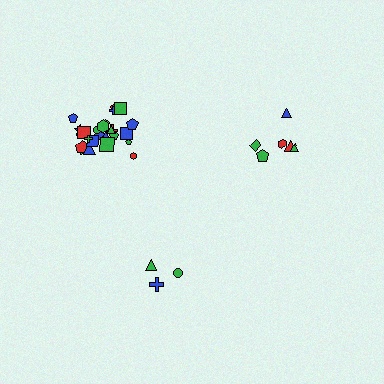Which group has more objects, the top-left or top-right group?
The top-left group.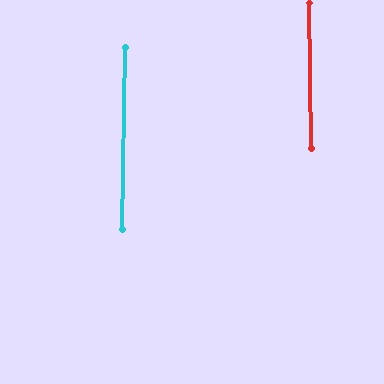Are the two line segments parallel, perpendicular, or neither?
Parallel — their directions differ by only 1.7°.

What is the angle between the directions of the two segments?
Approximately 2 degrees.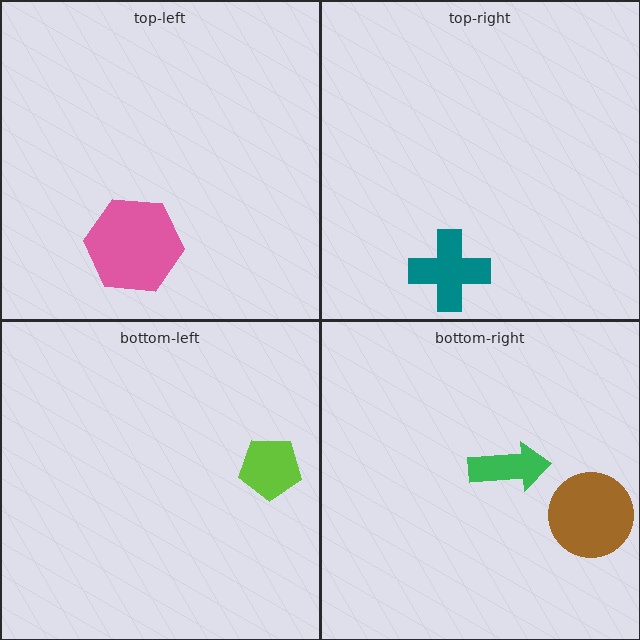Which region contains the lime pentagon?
The bottom-left region.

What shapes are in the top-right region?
The teal cross.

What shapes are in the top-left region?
The pink hexagon.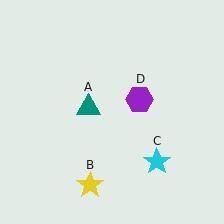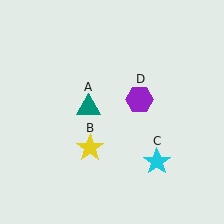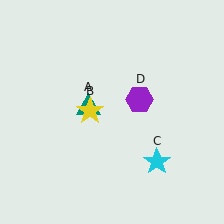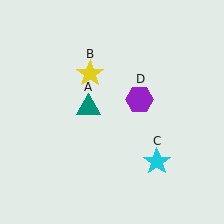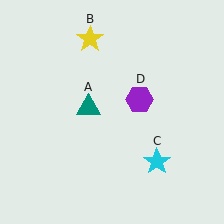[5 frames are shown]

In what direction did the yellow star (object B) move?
The yellow star (object B) moved up.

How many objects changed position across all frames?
1 object changed position: yellow star (object B).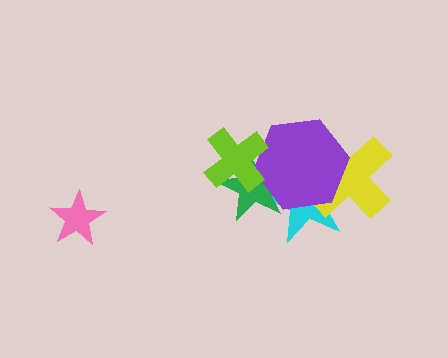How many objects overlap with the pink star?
0 objects overlap with the pink star.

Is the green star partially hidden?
Yes, it is partially covered by another shape.